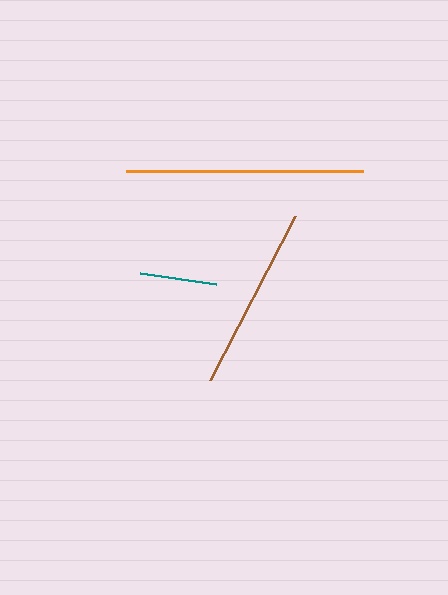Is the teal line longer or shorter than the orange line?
The orange line is longer than the teal line.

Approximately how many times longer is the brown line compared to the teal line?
The brown line is approximately 2.4 times the length of the teal line.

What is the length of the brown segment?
The brown segment is approximately 185 pixels long.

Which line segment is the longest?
The orange line is the longest at approximately 237 pixels.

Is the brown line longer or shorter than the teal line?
The brown line is longer than the teal line.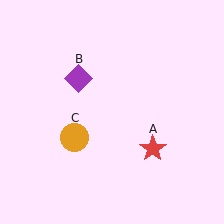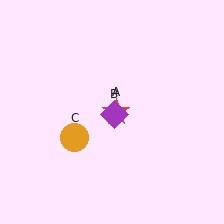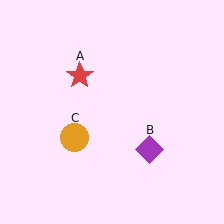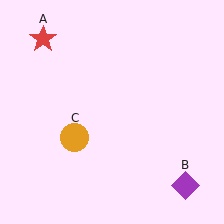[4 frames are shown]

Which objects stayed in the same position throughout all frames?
Orange circle (object C) remained stationary.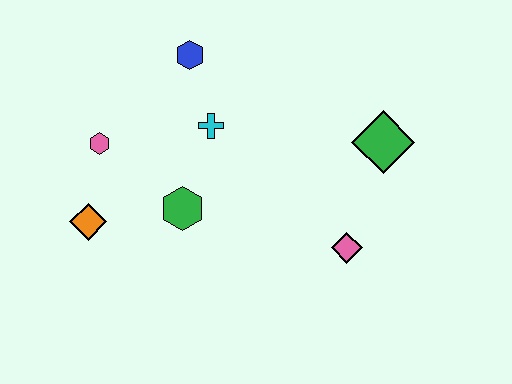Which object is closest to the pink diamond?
The green diamond is closest to the pink diamond.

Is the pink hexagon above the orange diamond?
Yes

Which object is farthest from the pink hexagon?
The green diamond is farthest from the pink hexagon.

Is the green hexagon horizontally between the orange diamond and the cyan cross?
Yes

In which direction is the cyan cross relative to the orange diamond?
The cyan cross is to the right of the orange diamond.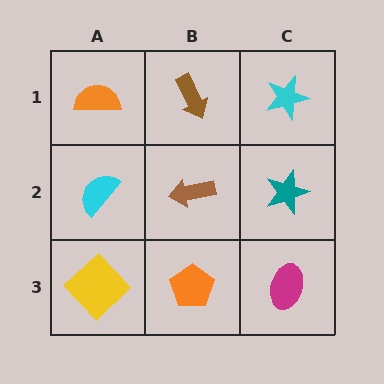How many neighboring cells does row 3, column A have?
2.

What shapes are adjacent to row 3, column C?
A teal star (row 2, column C), an orange pentagon (row 3, column B).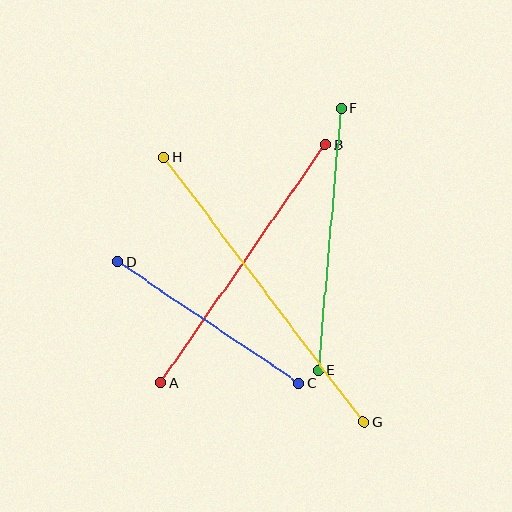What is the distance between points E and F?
The distance is approximately 263 pixels.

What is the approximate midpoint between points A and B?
The midpoint is at approximately (243, 264) pixels.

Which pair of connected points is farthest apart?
Points G and H are farthest apart.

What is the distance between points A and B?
The distance is approximately 289 pixels.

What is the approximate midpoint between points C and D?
The midpoint is at approximately (208, 322) pixels.